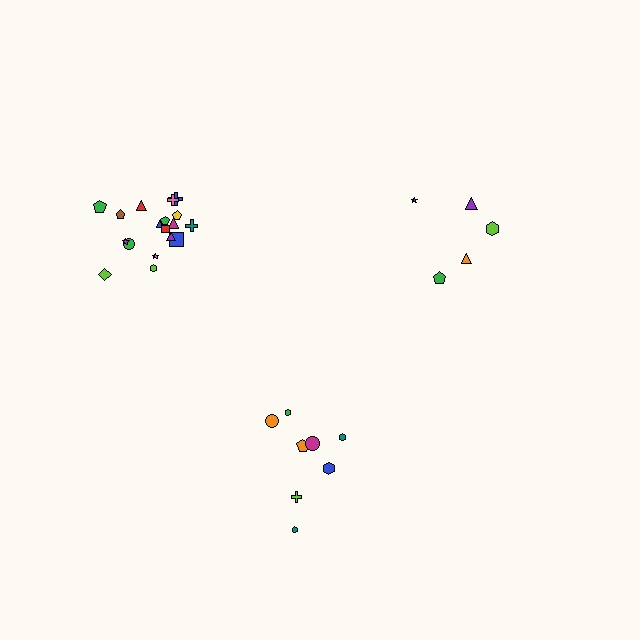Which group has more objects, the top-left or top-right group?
The top-left group.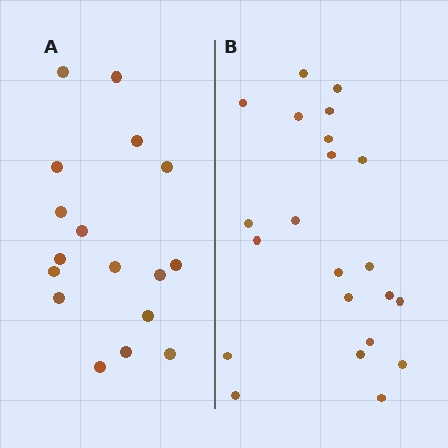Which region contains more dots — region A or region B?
Region B (the right region) has more dots.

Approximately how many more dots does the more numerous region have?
Region B has about 5 more dots than region A.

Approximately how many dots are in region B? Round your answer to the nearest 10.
About 20 dots. (The exact count is 22, which rounds to 20.)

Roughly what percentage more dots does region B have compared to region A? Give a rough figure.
About 30% more.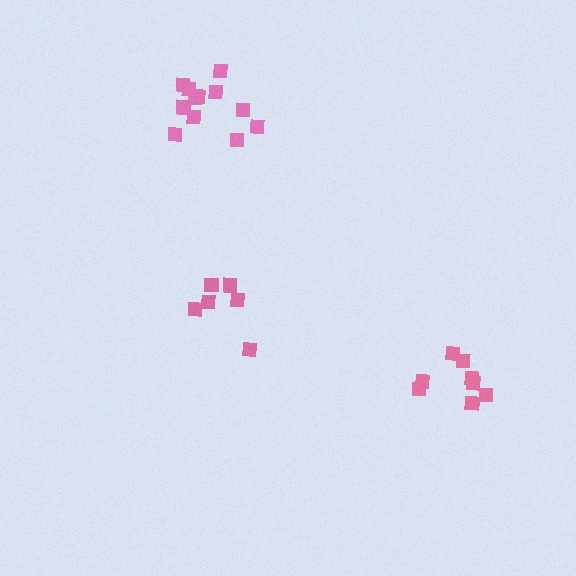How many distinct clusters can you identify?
There are 3 distinct clusters.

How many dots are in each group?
Group 1: 12 dots, Group 2: 6 dots, Group 3: 8 dots (26 total).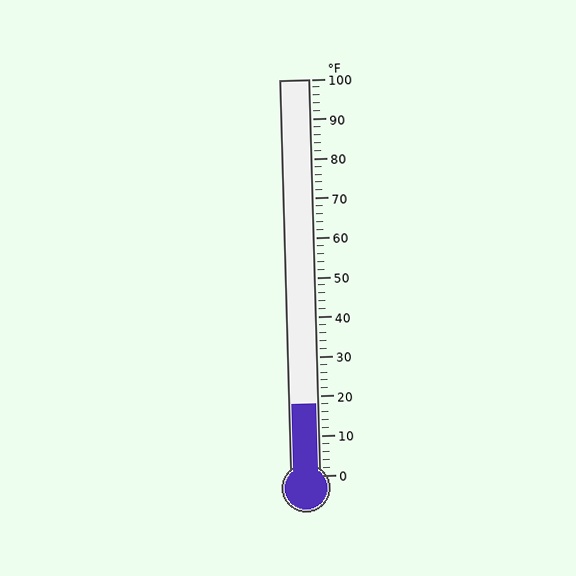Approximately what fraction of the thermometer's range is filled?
The thermometer is filled to approximately 20% of its range.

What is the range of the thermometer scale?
The thermometer scale ranges from 0°F to 100°F.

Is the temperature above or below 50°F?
The temperature is below 50°F.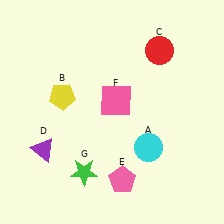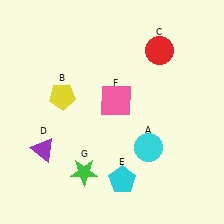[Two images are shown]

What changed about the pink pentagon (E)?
In Image 1, E is pink. In Image 2, it changed to cyan.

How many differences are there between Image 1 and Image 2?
There is 1 difference between the two images.